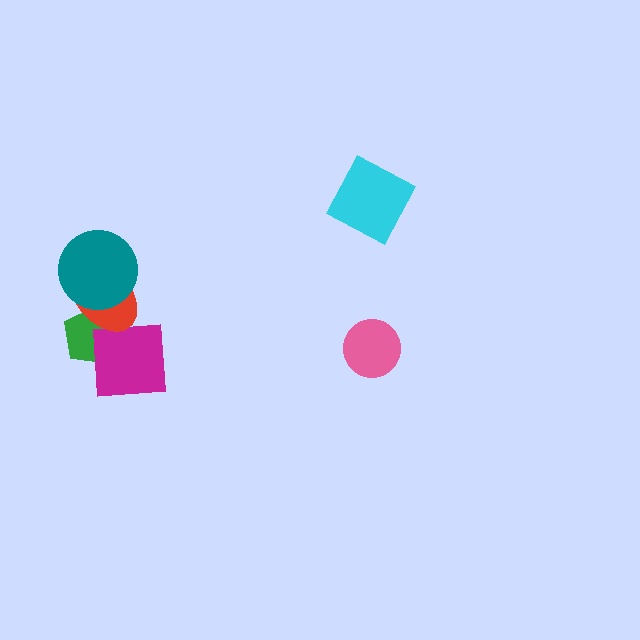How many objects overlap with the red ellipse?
3 objects overlap with the red ellipse.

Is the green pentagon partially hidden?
Yes, it is partially covered by another shape.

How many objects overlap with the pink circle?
0 objects overlap with the pink circle.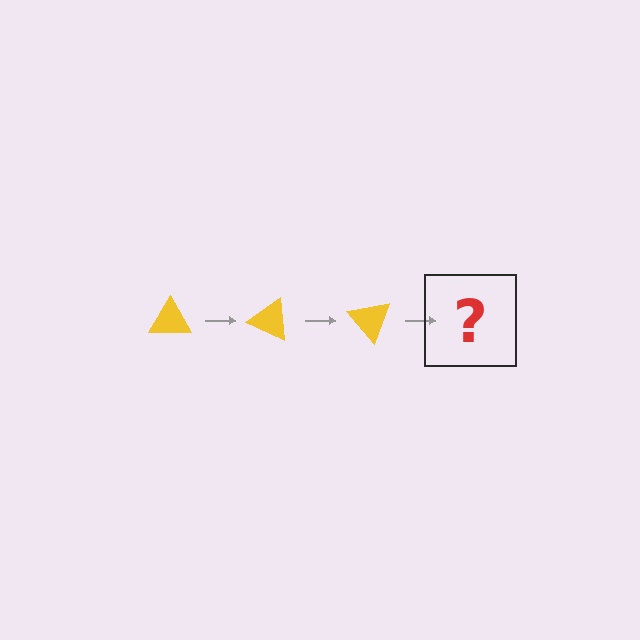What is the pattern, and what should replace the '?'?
The pattern is that the triangle rotates 25 degrees each step. The '?' should be a yellow triangle rotated 75 degrees.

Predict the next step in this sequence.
The next step is a yellow triangle rotated 75 degrees.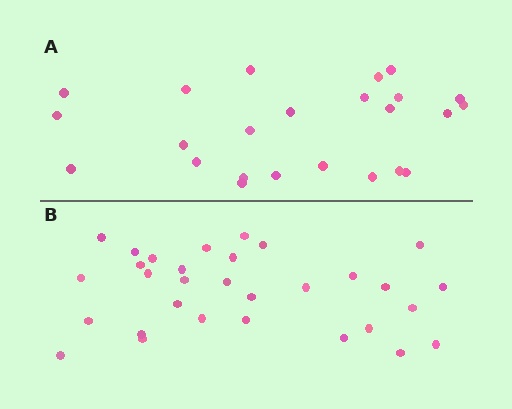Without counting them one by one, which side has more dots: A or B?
Region B (the bottom region) has more dots.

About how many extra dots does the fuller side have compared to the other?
Region B has roughly 8 or so more dots than region A.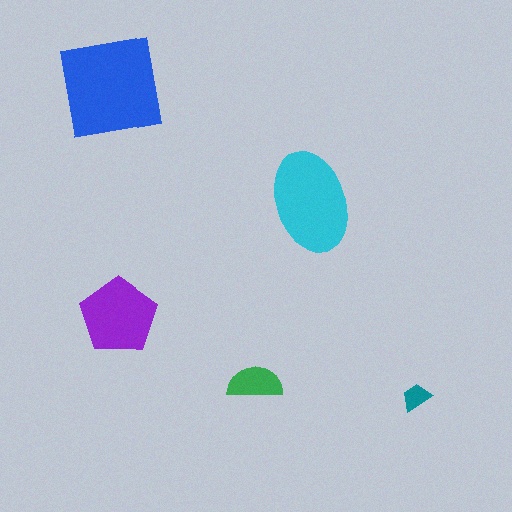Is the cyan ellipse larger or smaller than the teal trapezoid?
Larger.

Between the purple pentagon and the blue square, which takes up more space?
The blue square.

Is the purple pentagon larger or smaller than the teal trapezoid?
Larger.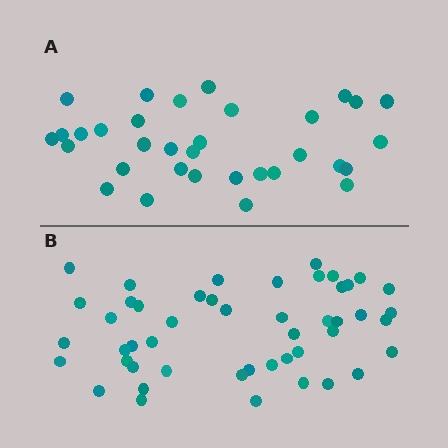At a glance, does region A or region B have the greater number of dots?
Region B (the bottom region) has more dots.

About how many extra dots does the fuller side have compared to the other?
Region B has approximately 15 more dots than region A.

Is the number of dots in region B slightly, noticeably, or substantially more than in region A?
Region B has substantially more. The ratio is roughly 1.5 to 1.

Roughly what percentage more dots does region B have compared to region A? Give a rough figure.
About 45% more.